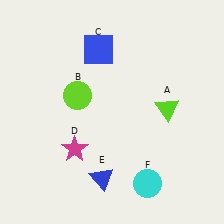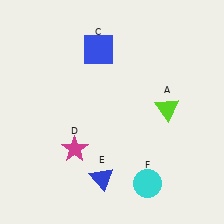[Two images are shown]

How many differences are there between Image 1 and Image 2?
There is 1 difference between the two images.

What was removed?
The lime circle (B) was removed in Image 2.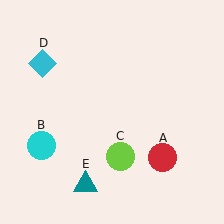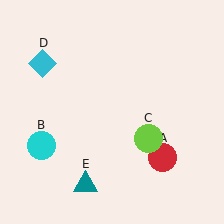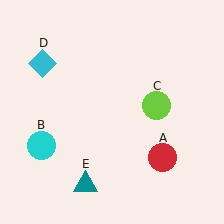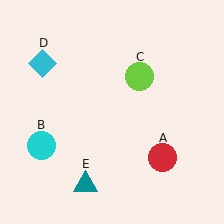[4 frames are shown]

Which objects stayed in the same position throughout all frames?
Red circle (object A) and cyan circle (object B) and cyan diamond (object D) and teal triangle (object E) remained stationary.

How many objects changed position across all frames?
1 object changed position: lime circle (object C).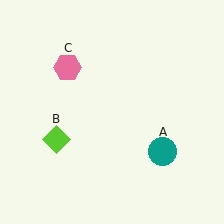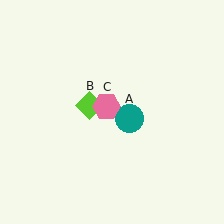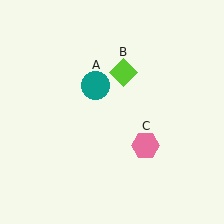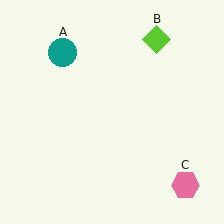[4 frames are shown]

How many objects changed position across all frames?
3 objects changed position: teal circle (object A), lime diamond (object B), pink hexagon (object C).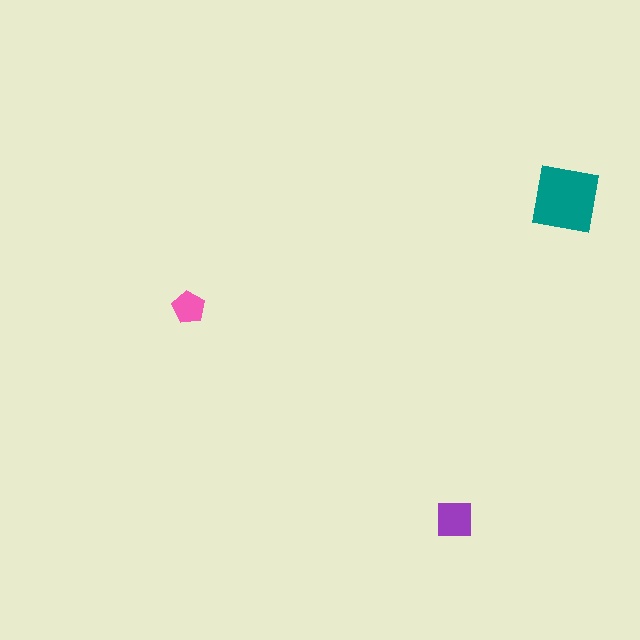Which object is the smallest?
The pink pentagon.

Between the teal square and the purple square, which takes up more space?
The teal square.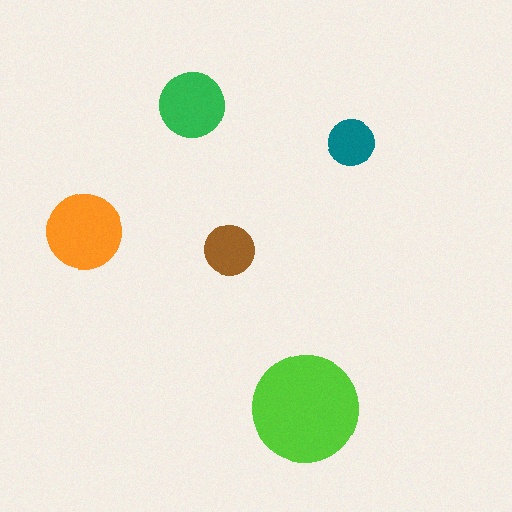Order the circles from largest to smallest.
the lime one, the orange one, the green one, the brown one, the teal one.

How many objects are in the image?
There are 5 objects in the image.